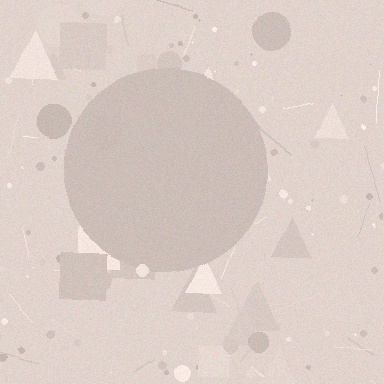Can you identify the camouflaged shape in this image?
The camouflaged shape is a circle.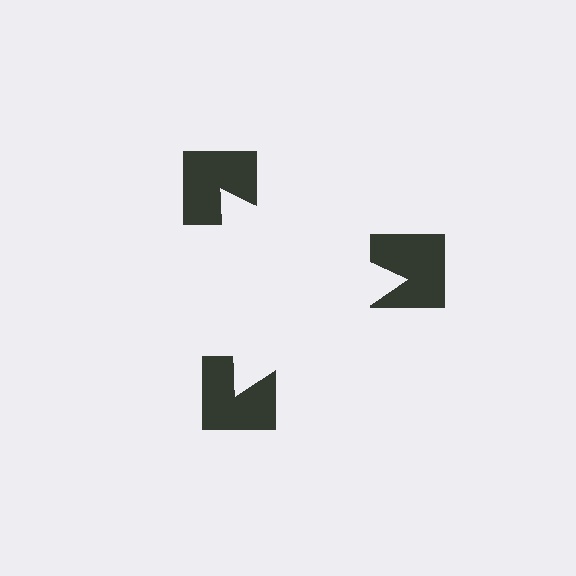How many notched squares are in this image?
There are 3 — one at each vertex of the illusory triangle.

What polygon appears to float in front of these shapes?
An illusory triangle — its edges are inferred from the aligned wedge cuts in the notched squares, not physically drawn.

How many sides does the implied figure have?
3 sides.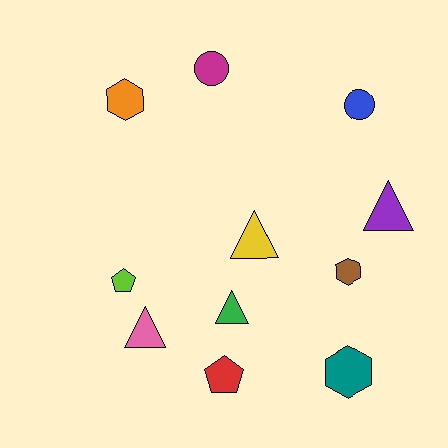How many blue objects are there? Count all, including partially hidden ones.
There is 1 blue object.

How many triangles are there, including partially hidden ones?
There are 4 triangles.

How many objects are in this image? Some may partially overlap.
There are 11 objects.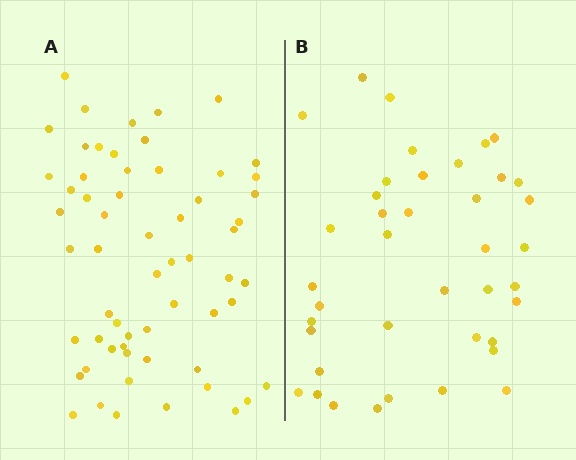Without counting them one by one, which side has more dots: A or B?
Region A (the left region) has more dots.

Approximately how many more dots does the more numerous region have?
Region A has approximately 20 more dots than region B.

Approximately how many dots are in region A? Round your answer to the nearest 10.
About 60 dots.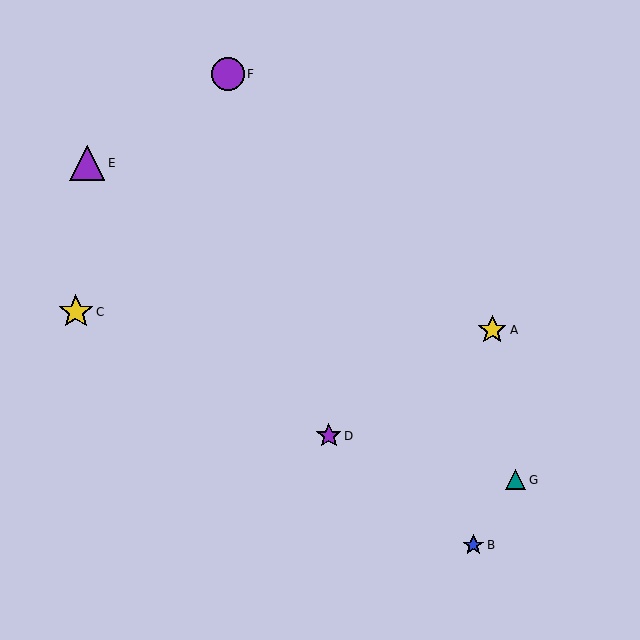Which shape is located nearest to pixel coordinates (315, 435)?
The purple star (labeled D) at (329, 436) is nearest to that location.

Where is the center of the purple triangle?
The center of the purple triangle is at (87, 163).